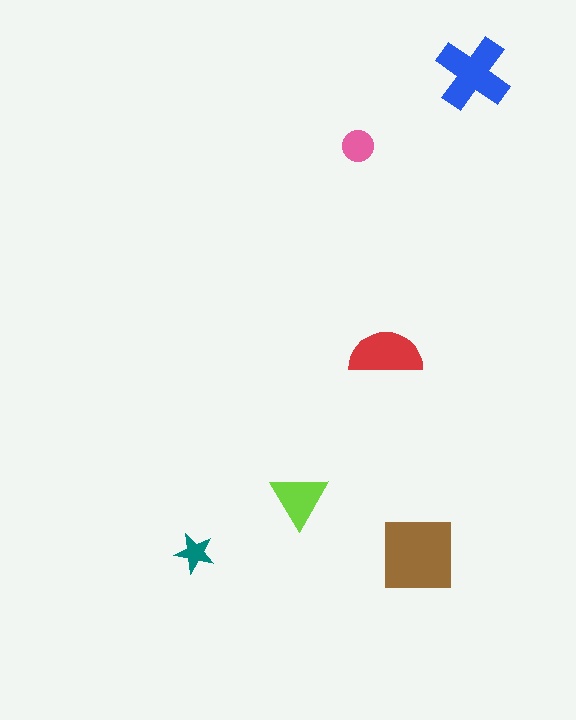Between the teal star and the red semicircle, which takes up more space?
The red semicircle.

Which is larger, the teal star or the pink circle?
The pink circle.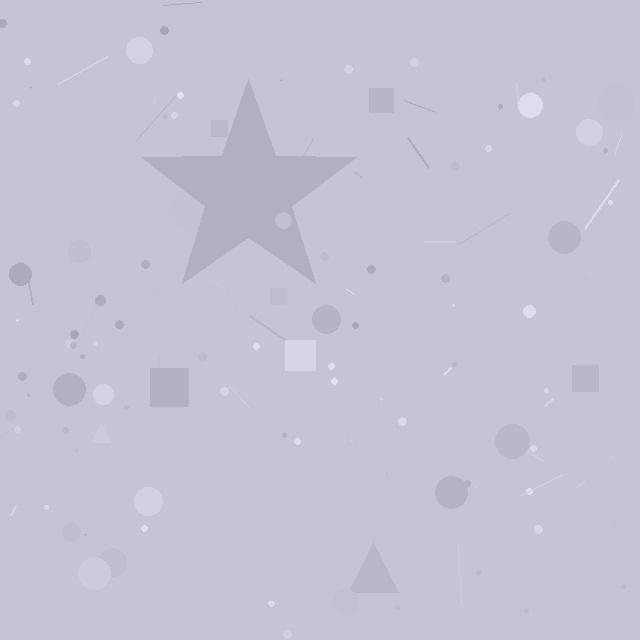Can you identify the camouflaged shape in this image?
The camouflaged shape is a star.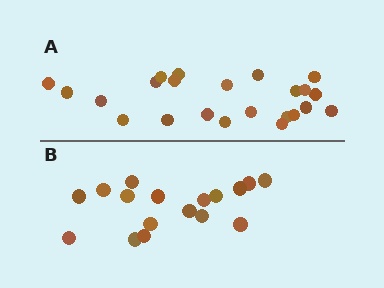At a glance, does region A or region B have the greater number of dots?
Region A (the top region) has more dots.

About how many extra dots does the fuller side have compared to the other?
Region A has about 6 more dots than region B.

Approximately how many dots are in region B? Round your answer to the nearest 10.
About 20 dots. (The exact count is 17, which rounds to 20.)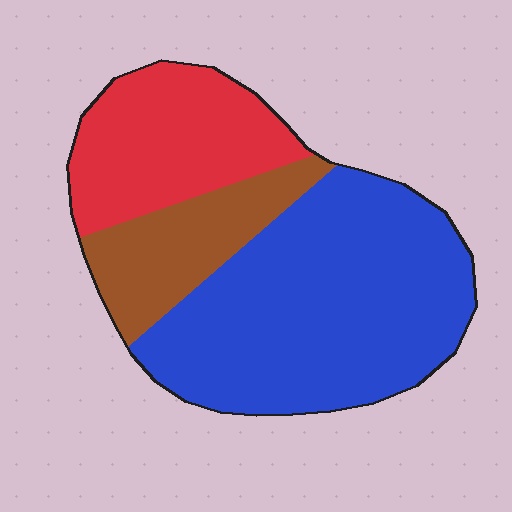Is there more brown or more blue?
Blue.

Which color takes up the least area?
Brown, at roughly 20%.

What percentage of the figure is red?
Red takes up about one quarter (1/4) of the figure.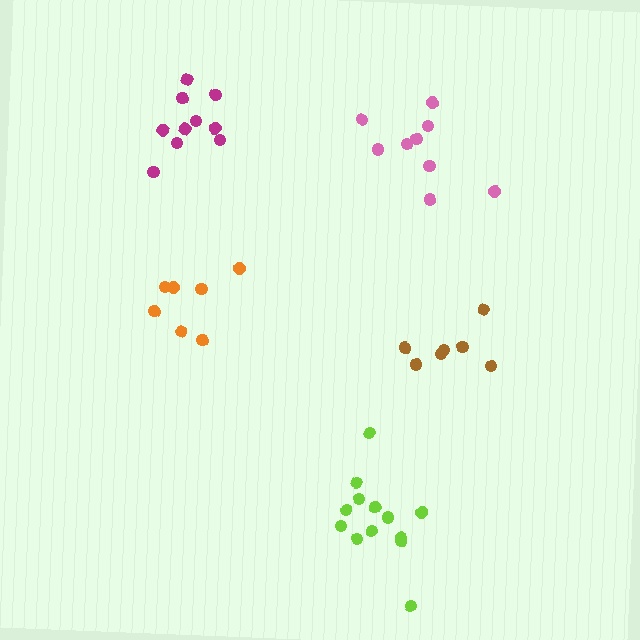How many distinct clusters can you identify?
There are 5 distinct clusters.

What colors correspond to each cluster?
The clusters are colored: magenta, brown, orange, lime, pink.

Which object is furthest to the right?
The brown cluster is rightmost.